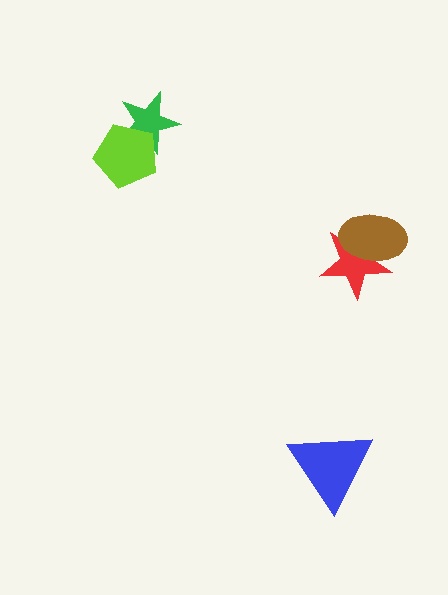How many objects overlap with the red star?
1 object overlaps with the red star.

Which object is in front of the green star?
The lime pentagon is in front of the green star.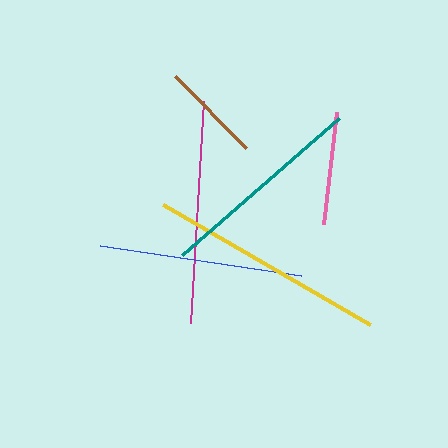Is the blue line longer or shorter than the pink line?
The blue line is longer than the pink line.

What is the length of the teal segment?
The teal segment is approximately 208 pixels long.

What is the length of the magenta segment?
The magenta segment is approximately 222 pixels long.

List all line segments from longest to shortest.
From longest to shortest: yellow, magenta, teal, blue, pink, brown.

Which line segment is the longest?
The yellow line is the longest at approximately 240 pixels.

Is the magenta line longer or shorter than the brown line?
The magenta line is longer than the brown line.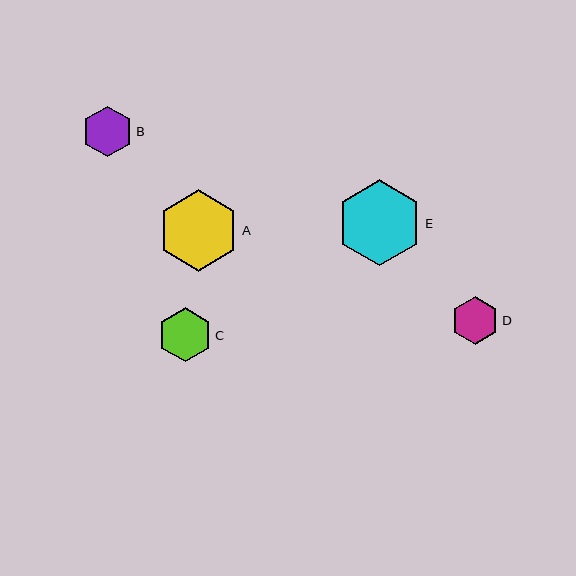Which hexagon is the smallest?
Hexagon D is the smallest with a size of approximately 47 pixels.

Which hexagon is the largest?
Hexagon E is the largest with a size of approximately 86 pixels.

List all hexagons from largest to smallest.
From largest to smallest: E, A, C, B, D.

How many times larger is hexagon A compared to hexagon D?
Hexagon A is approximately 1.7 times the size of hexagon D.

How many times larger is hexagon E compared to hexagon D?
Hexagon E is approximately 1.8 times the size of hexagon D.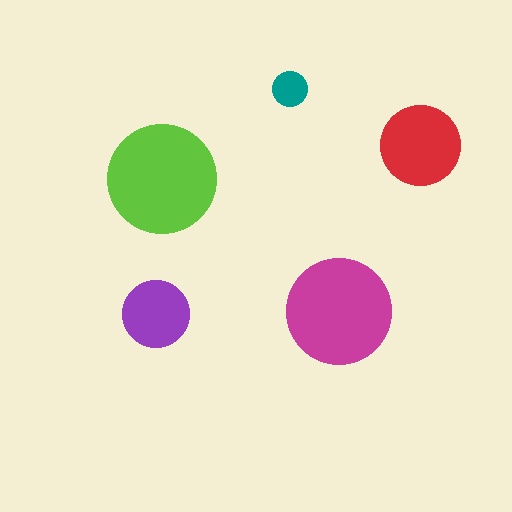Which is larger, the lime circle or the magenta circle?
The lime one.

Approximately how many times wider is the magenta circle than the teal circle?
About 3 times wider.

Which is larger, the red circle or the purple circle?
The red one.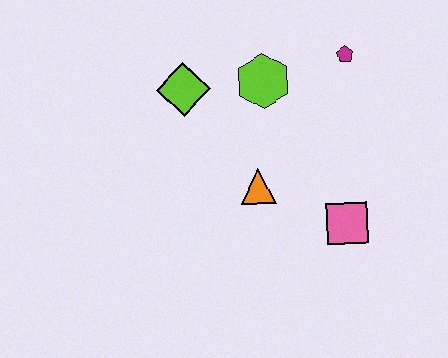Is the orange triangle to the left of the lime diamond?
No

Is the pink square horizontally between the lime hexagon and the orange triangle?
No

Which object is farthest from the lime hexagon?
The pink square is farthest from the lime hexagon.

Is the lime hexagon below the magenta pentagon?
Yes